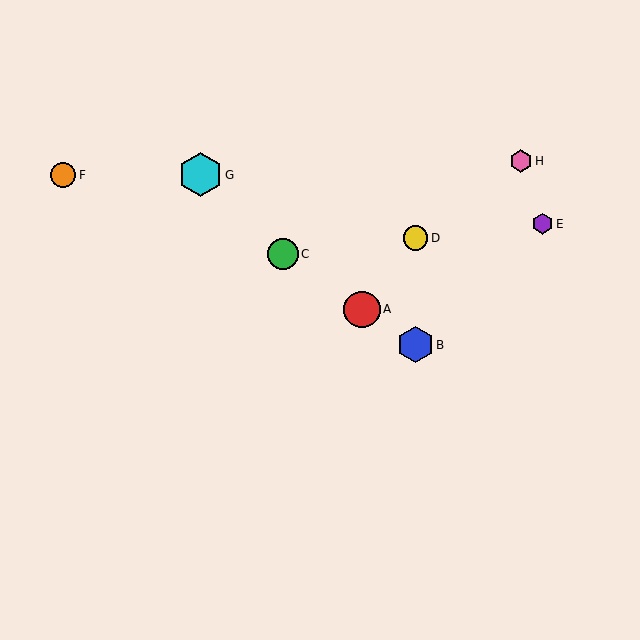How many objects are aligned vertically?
2 objects (B, D) are aligned vertically.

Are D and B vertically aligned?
Yes, both are at x≈416.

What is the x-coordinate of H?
Object H is at x≈521.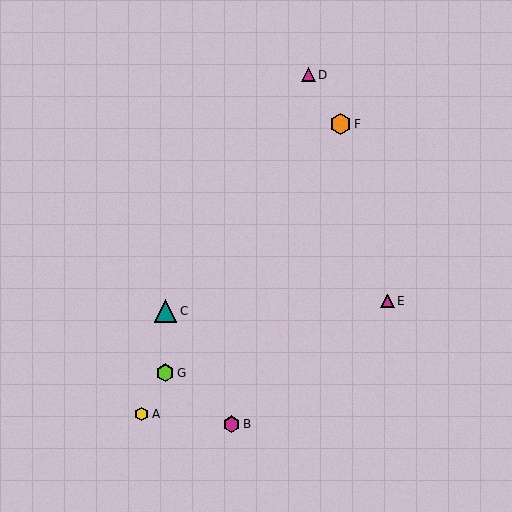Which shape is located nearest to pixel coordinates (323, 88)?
The magenta triangle (labeled D) at (308, 75) is nearest to that location.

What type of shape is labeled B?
Shape B is a magenta hexagon.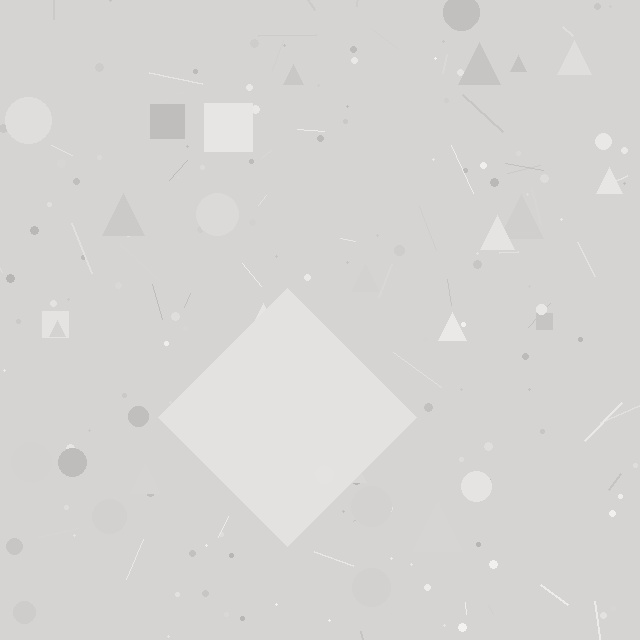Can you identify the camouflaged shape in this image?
The camouflaged shape is a diamond.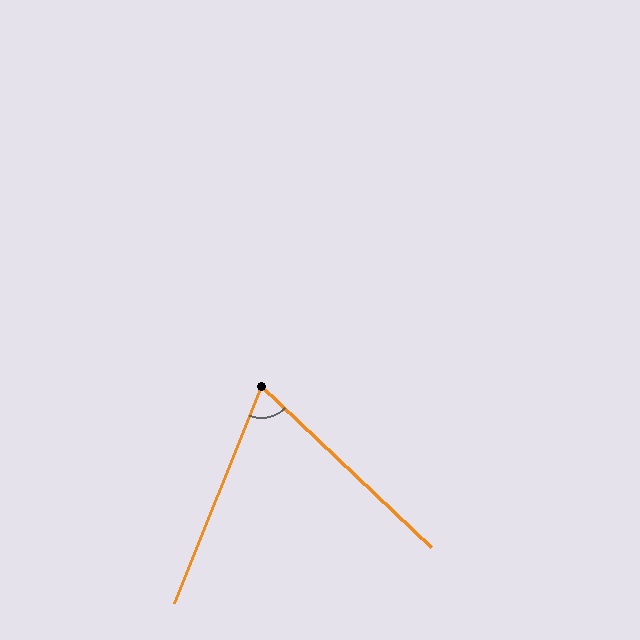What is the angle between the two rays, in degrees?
Approximately 68 degrees.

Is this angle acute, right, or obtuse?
It is acute.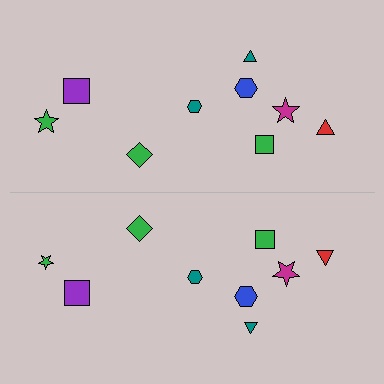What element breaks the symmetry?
The green star on the bottom side has a different size than its mirror counterpart.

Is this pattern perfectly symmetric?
No, the pattern is not perfectly symmetric. The green star on the bottom side has a different size than its mirror counterpart.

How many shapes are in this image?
There are 18 shapes in this image.